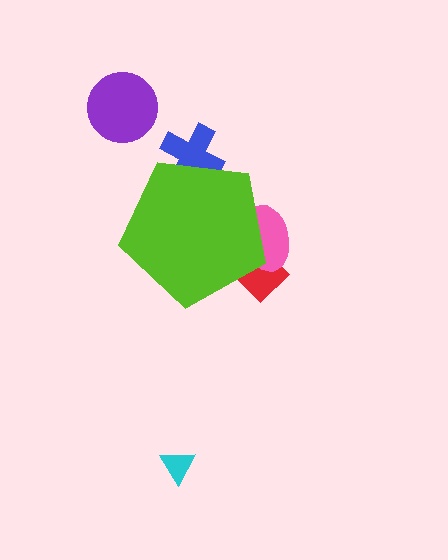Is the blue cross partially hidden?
Yes, the blue cross is partially hidden behind the lime pentagon.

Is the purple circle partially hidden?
No, the purple circle is fully visible.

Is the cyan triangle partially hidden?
No, the cyan triangle is fully visible.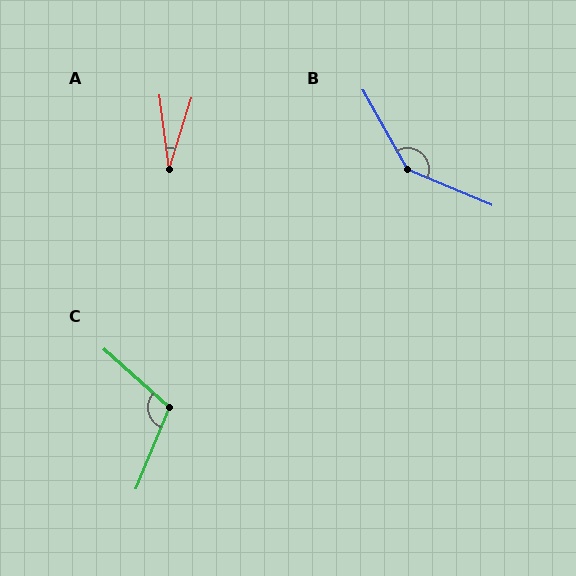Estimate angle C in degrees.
Approximately 110 degrees.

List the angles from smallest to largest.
A (24°), C (110°), B (142°).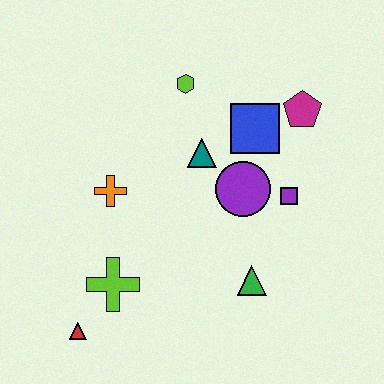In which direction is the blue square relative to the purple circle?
The blue square is above the purple circle.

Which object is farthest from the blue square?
The red triangle is farthest from the blue square.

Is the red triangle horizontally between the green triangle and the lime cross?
No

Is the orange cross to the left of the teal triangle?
Yes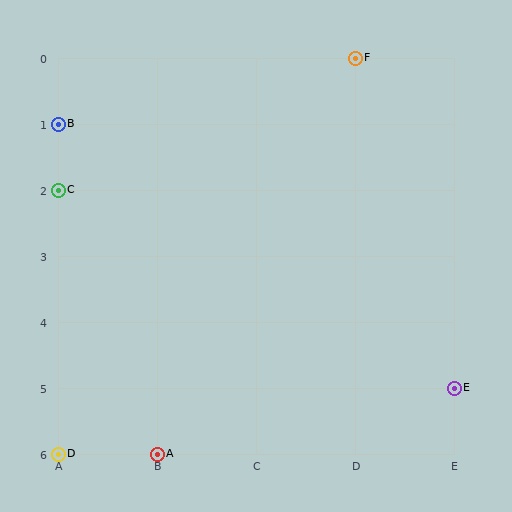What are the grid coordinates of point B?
Point B is at grid coordinates (A, 1).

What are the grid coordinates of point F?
Point F is at grid coordinates (D, 0).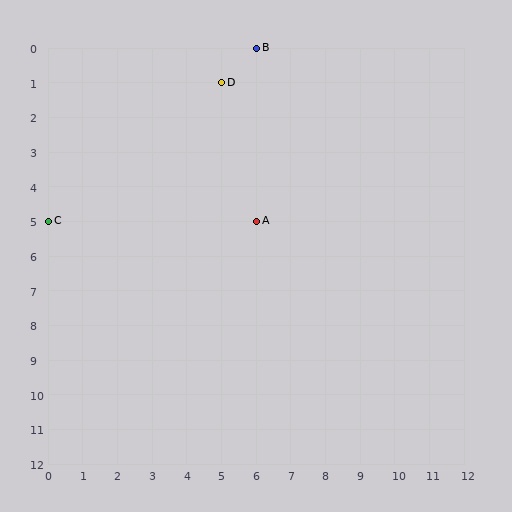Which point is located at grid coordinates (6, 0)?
Point B is at (6, 0).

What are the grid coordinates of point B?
Point B is at grid coordinates (6, 0).